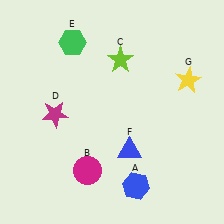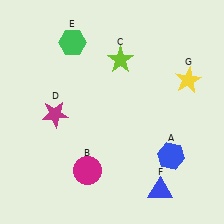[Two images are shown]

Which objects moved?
The objects that moved are: the blue hexagon (A), the blue triangle (F).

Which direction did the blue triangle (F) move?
The blue triangle (F) moved down.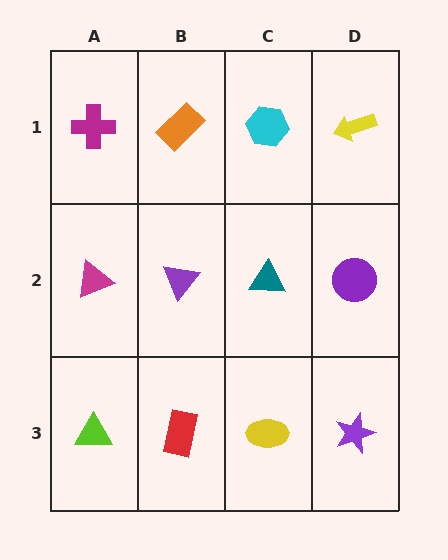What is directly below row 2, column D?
A purple star.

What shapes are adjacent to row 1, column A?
A magenta triangle (row 2, column A), an orange rectangle (row 1, column B).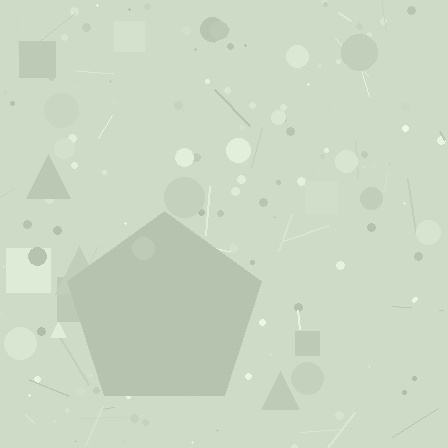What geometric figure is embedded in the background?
A pentagon is embedded in the background.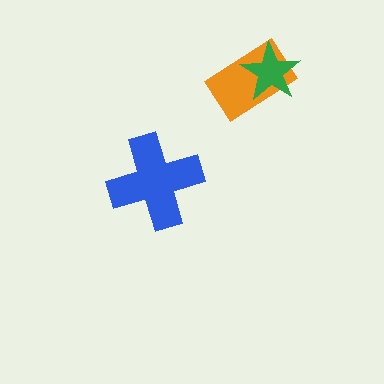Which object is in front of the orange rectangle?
The green star is in front of the orange rectangle.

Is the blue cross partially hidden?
No, no other shape covers it.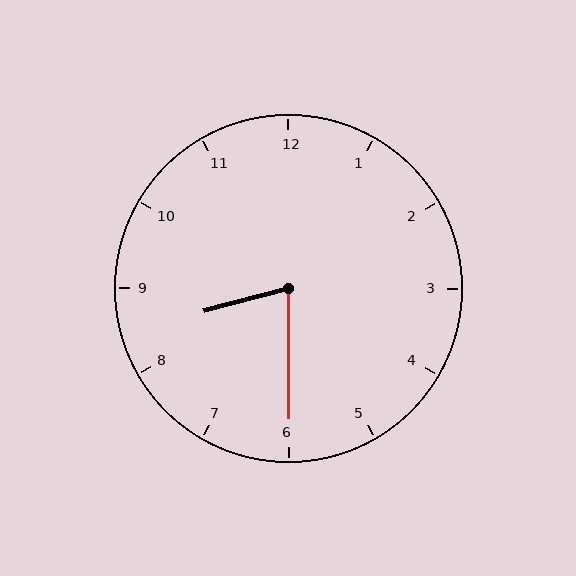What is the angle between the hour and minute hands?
Approximately 75 degrees.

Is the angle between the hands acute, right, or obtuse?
It is acute.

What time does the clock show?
8:30.